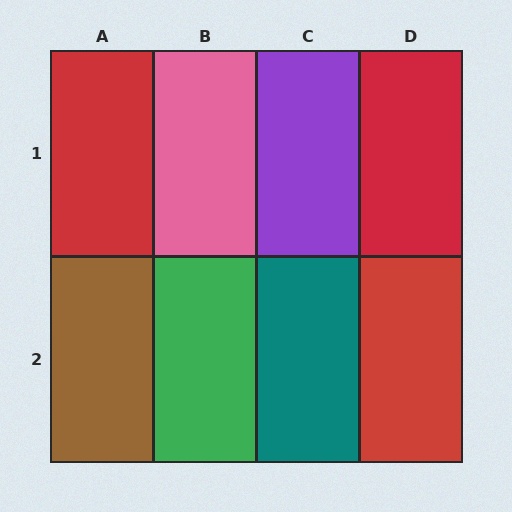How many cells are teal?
1 cell is teal.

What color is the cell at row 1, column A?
Red.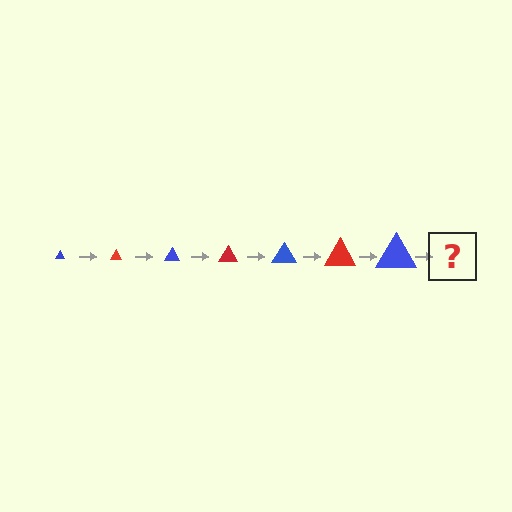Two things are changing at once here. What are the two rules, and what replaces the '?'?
The two rules are that the triangle grows larger each step and the color cycles through blue and red. The '?' should be a red triangle, larger than the previous one.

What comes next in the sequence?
The next element should be a red triangle, larger than the previous one.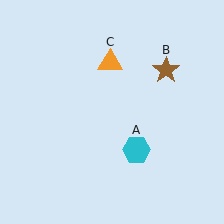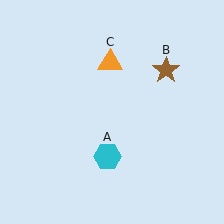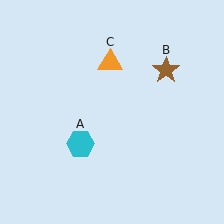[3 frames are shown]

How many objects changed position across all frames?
1 object changed position: cyan hexagon (object A).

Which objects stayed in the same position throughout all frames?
Brown star (object B) and orange triangle (object C) remained stationary.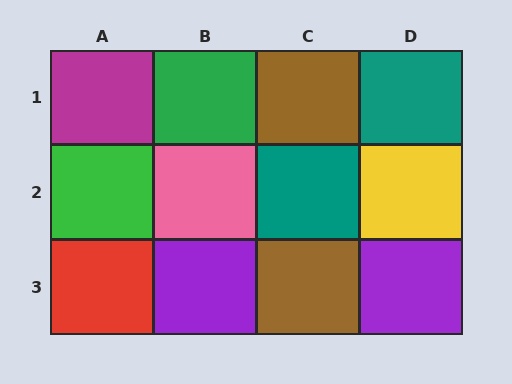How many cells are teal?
2 cells are teal.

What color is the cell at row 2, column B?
Pink.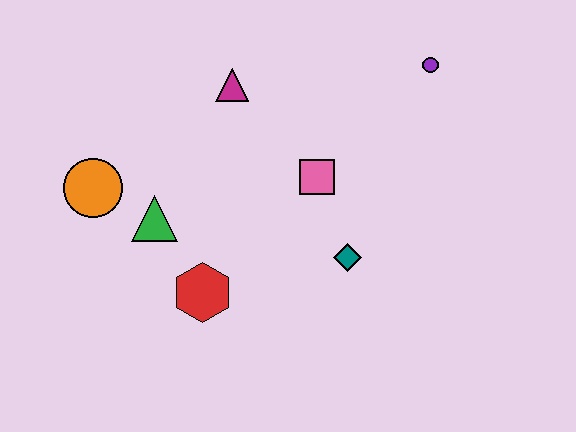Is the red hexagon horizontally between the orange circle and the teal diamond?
Yes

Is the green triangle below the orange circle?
Yes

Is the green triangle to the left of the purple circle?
Yes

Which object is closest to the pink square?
The teal diamond is closest to the pink square.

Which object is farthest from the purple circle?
The orange circle is farthest from the purple circle.